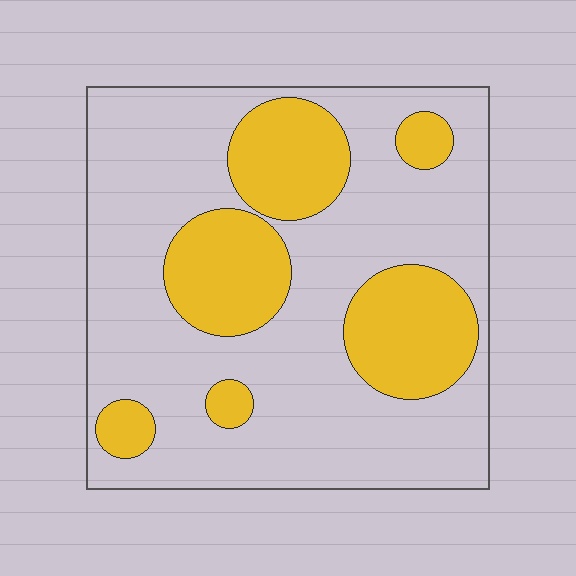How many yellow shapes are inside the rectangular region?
6.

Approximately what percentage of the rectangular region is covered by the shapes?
Approximately 30%.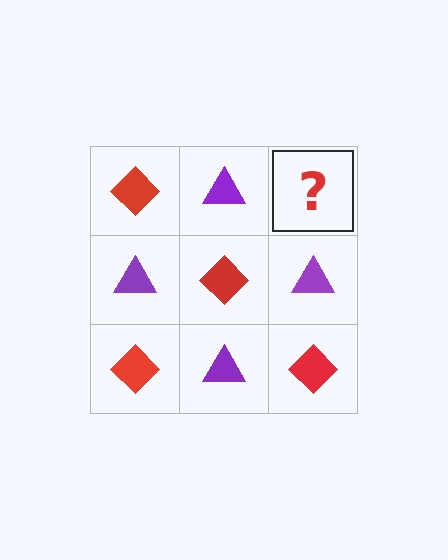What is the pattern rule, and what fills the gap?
The rule is that it alternates red diamond and purple triangle in a checkerboard pattern. The gap should be filled with a red diamond.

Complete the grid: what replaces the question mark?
The question mark should be replaced with a red diamond.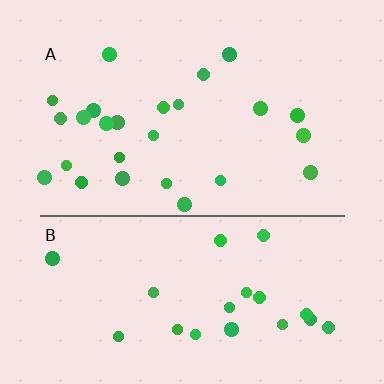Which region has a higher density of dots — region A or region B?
A (the top).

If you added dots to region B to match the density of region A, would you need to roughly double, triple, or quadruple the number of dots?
Approximately double.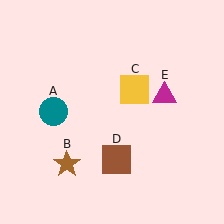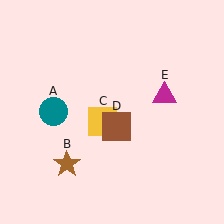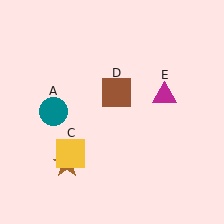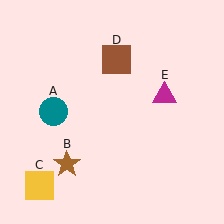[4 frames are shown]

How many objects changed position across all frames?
2 objects changed position: yellow square (object C), brown square (object D).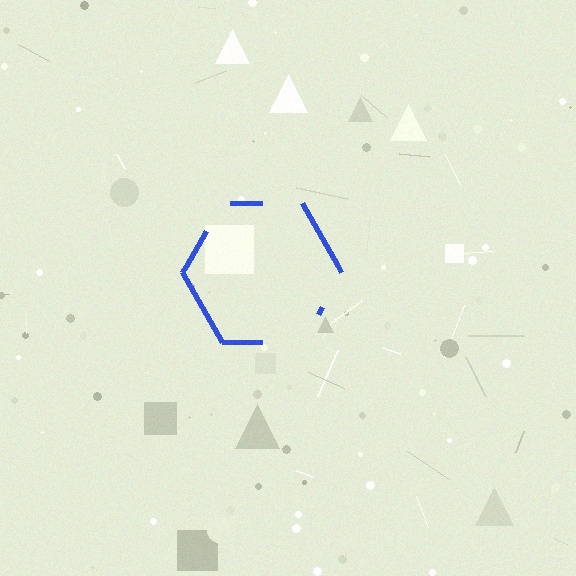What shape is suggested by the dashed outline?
The dashed outline suggests a hexagon.